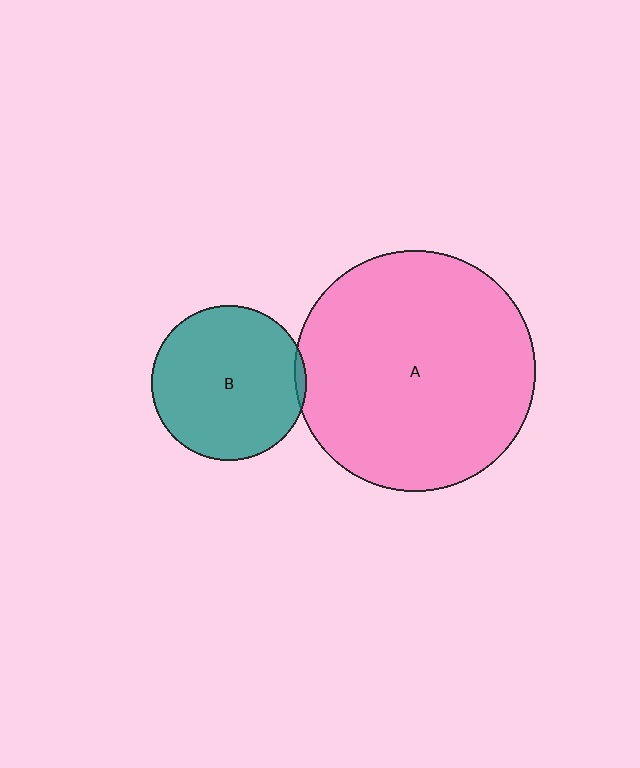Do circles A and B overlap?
Yes.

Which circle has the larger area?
Circle A (pink).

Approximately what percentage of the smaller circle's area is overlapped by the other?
Approximately 5%.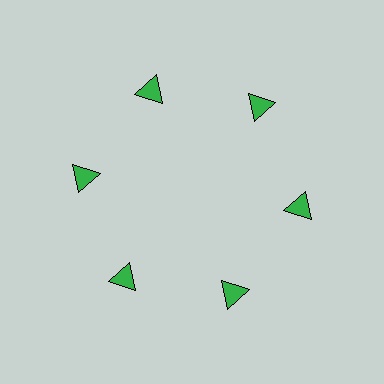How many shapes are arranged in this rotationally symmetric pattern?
There are 6 shapes, arranged in 6 groups of 1.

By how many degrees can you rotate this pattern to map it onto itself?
The pattern maps onto itself every 60 degrees of rotation.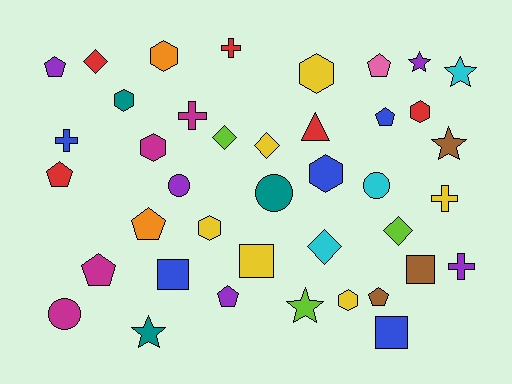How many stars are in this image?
There are 5 stars.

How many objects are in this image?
There are 40 objects.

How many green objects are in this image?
There are no green objects.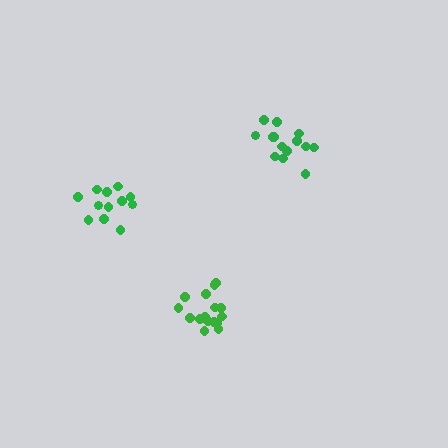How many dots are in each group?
Group 1: 16 dots, Group 2: 14 dots, Group 3: 12 dots (42 total).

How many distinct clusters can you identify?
There are 3 distinct clusters.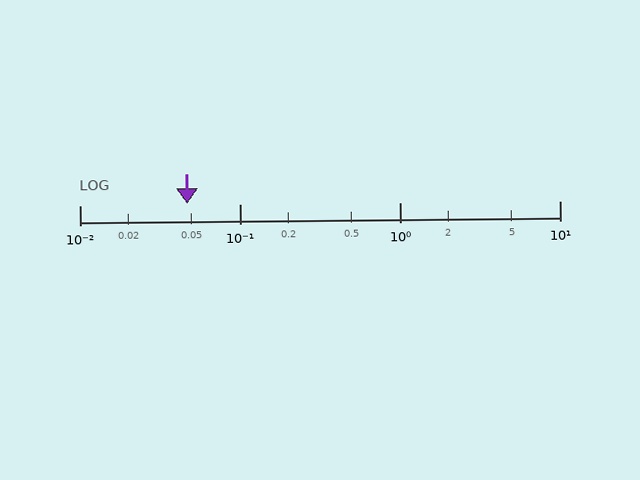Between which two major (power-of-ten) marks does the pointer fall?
The pointer is between 0.01 and 0.1.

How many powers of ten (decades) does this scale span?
The scale spans 3 decades, from 0.01 to 10.